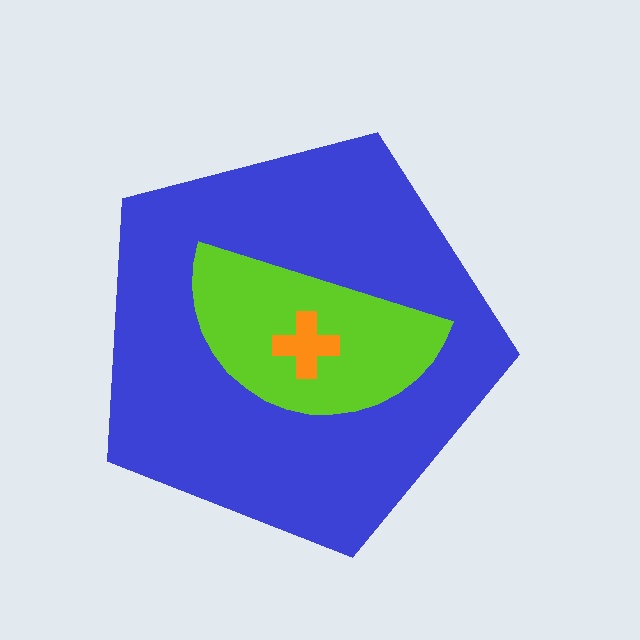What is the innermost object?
The orange cross.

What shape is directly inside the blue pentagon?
The lime semicircle.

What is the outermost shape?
The blue pentagon.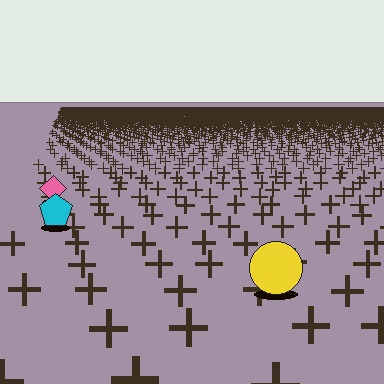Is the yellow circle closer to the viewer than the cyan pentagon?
Yes. The yellow circle is closer — you can tell from the texture gradient: the ground texture is coarser near it.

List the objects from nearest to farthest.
From nearest to farthest: the yellow circle, the cyan pentagon, the pink diamond.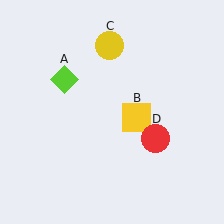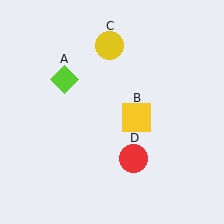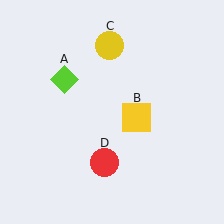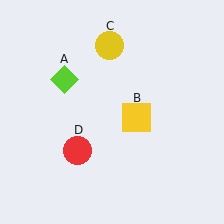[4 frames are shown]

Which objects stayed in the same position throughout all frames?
Lime diamond (object A) and yellow square (object B) and yellow circle (object C) remained stationary.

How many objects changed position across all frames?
1 object changed position: red circle (object D).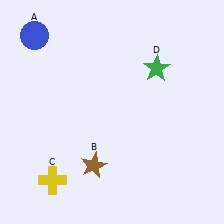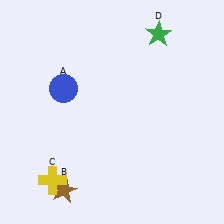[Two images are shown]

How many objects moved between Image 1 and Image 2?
3 objects moved between the two images.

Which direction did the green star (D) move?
The green star (D) moved up.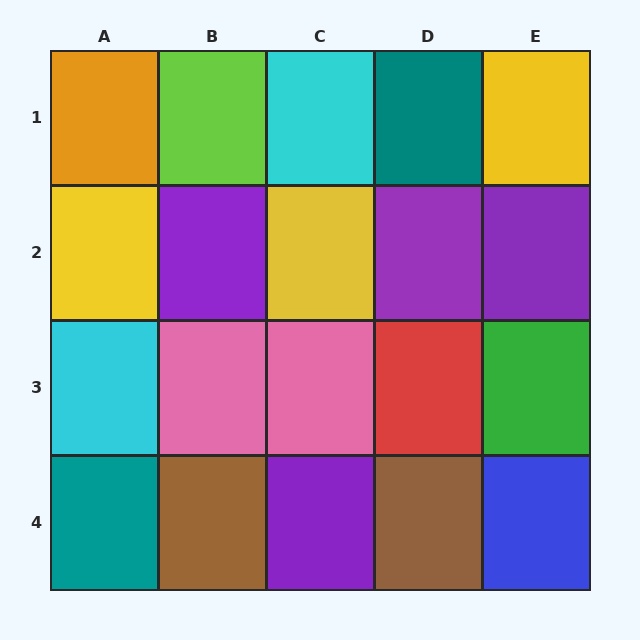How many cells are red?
1 cell is red.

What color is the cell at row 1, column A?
Orange.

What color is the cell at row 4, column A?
Teal.